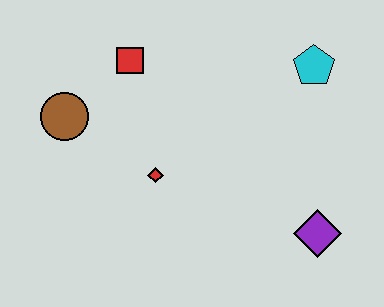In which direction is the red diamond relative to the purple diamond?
The red diamond is to the left of the purple diamond.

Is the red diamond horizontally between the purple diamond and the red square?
Yes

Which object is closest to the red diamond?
The brown circle is closest to the red diamond.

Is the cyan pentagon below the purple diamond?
No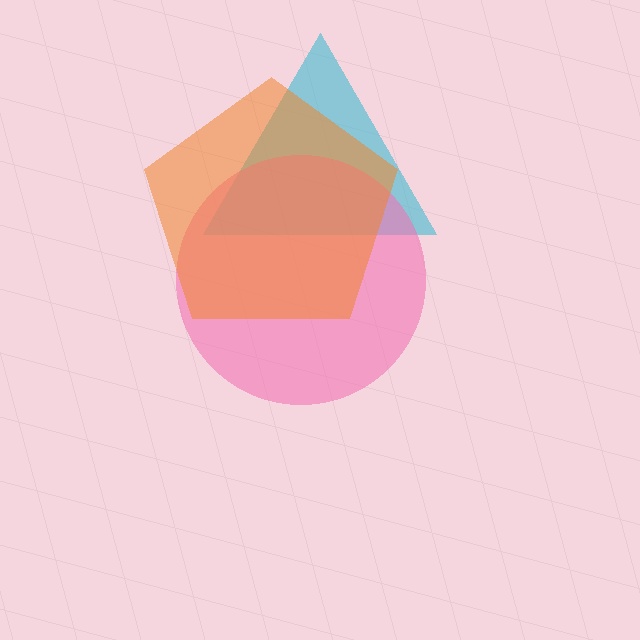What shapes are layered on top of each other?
The layered shapes are: a cyan triangle, a pink circle, an orange pentagon.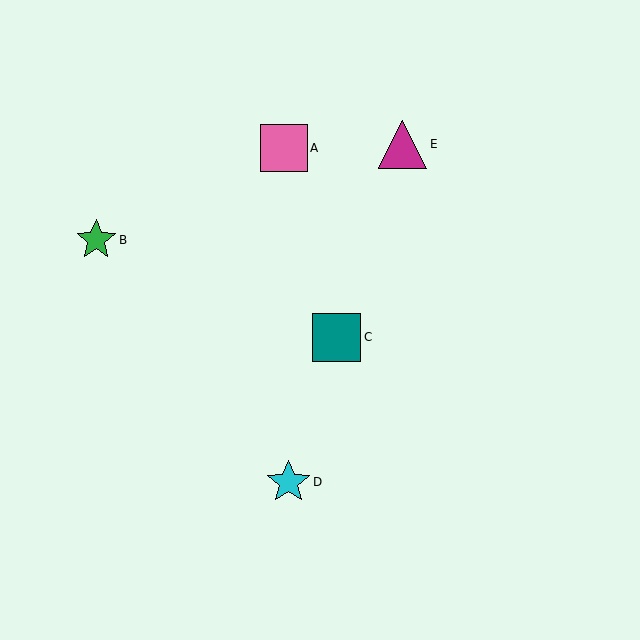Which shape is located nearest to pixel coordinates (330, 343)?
The teal square (labeled C) at (337, 337) is nearest to that location.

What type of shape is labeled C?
Shape C is a teal square.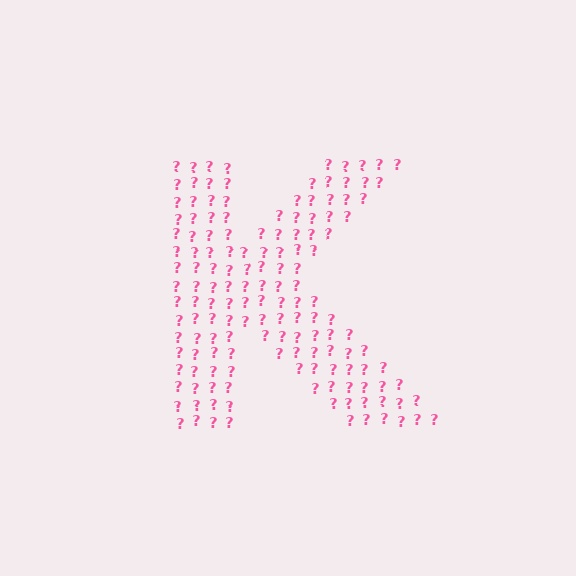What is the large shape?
The large shape is the letter K.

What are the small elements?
The small elements are question marks.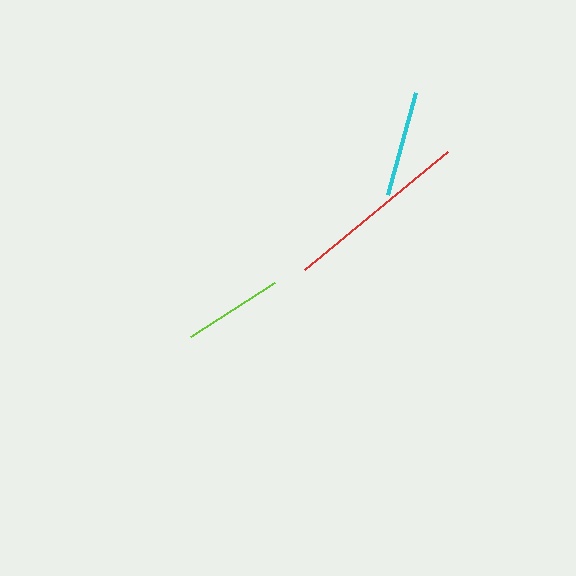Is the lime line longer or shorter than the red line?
The red line is longer than the lime line.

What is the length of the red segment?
The red segment is approximately 185 pixels long.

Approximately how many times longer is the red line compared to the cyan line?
The red line is approximately 1.7 times the length of the cyan line.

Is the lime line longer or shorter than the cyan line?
The cyan line is longer than the lime line.